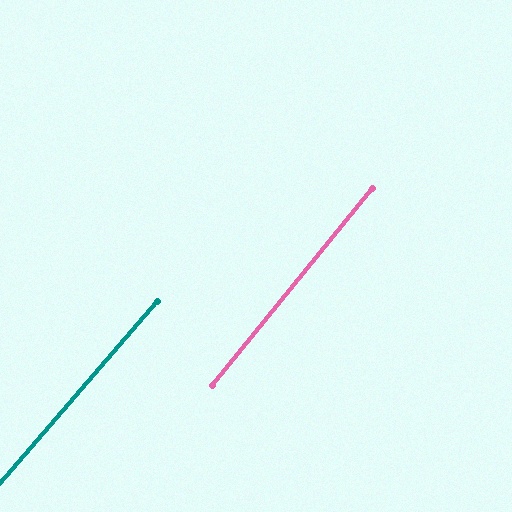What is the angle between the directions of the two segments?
Approximately 2 degrees.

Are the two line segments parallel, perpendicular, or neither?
Parallel — their directions differ by only 2.0°.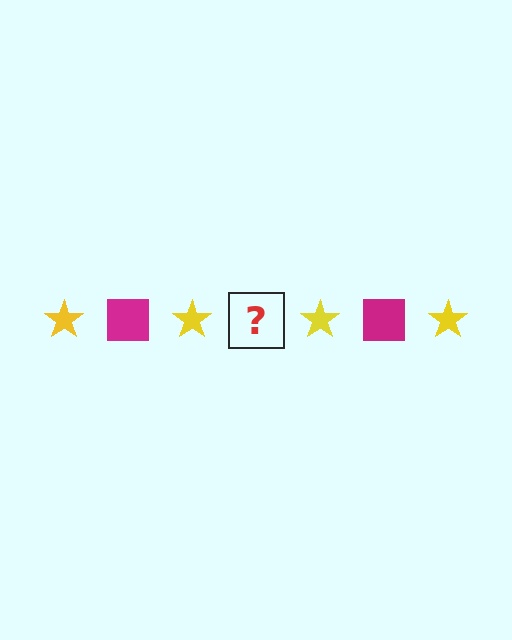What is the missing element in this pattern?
The missing element is a magenta square.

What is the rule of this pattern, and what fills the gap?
The rule is that the pattern alternates between yellow star and magenta square. The gap should be filled with a magenta square.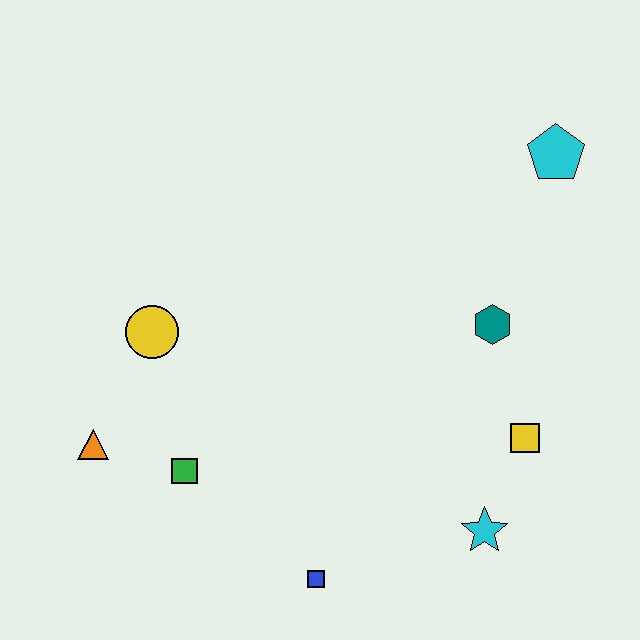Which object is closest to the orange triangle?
The green square is closest to the orange triangle.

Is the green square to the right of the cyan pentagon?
No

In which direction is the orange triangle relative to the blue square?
The orange triangle is to the left of the blue square.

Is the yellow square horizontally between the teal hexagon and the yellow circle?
No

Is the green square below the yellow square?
Yes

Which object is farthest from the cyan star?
The orange triangle is farthest from the cyan star.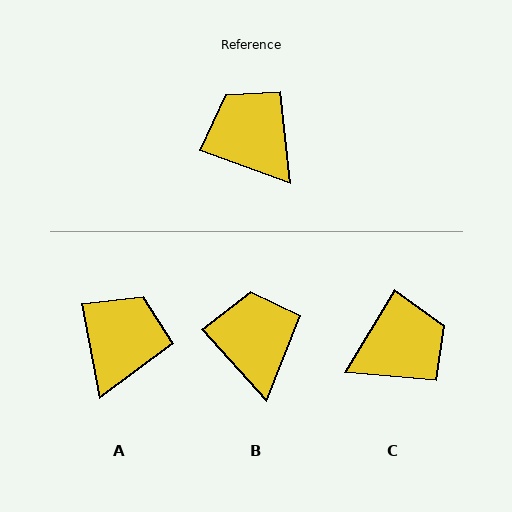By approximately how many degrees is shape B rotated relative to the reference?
Approximately 28 degrees clockwise.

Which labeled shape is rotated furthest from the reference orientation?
C, about 101 degrees away.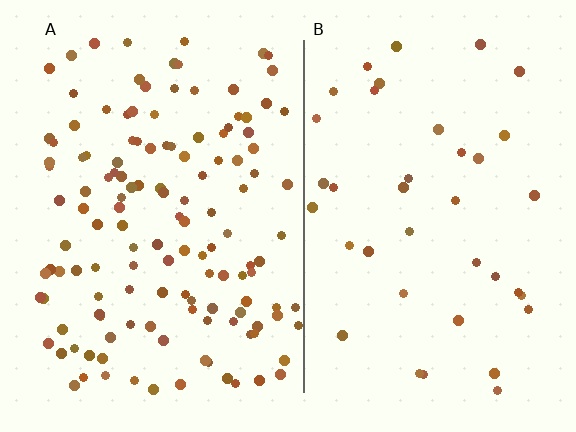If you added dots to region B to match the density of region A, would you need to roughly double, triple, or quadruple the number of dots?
Approximately triple.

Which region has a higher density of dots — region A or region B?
A (the left).